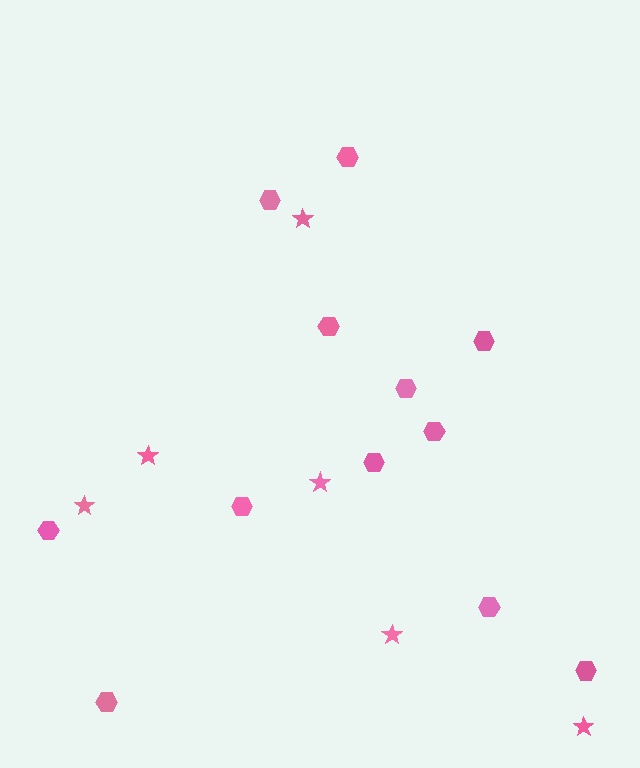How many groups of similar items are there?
There are 2 groups: one group of stars (6) and one group of hexagons (12).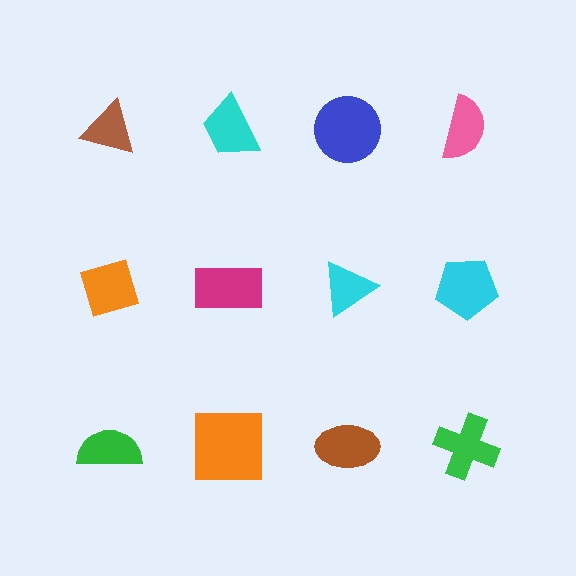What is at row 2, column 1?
An orange diamond.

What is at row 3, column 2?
An orange square.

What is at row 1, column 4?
A pink semicircle.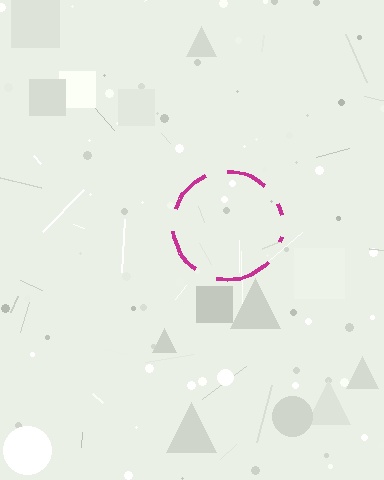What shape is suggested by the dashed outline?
The dashed outline suggests a circle.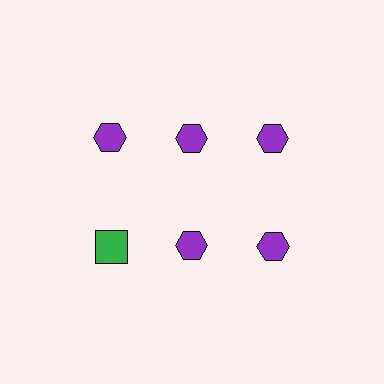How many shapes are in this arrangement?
There are 6 shapes arranged in a grid pattern.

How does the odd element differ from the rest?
It differs in both color (green instead of purple) and shape (square instead of hexagon).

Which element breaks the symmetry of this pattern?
The green square in the second row, leftmost column breaks the symmetry. All other shapes are purple hexagons.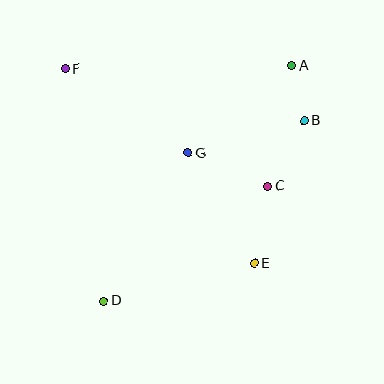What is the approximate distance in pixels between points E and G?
The distance between E and G is approximately 129 pixels.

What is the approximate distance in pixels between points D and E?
The distance between D and E is approximately 155 pixels.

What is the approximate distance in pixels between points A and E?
The distance between A and E is approximately 201 pixels.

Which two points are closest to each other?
Points A and B are closest to each other.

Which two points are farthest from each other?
Points A and D are farthest from each other.